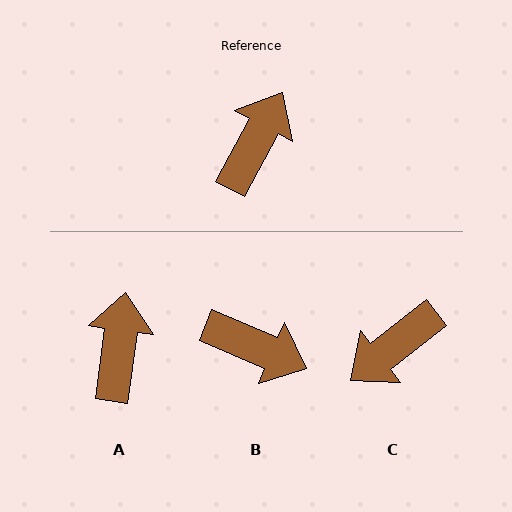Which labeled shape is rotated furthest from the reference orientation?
C, about 156 degrees away.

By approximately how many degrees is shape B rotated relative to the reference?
Approximately 85 degrees clockwise.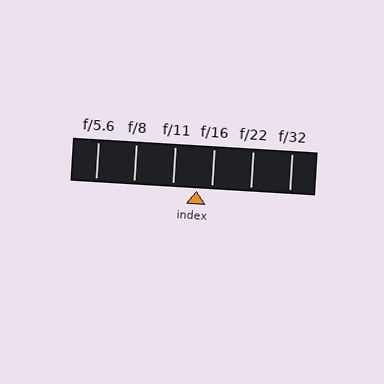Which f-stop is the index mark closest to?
The index mark is closest to f/16.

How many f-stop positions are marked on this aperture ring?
There are 6 f-stop positions marked.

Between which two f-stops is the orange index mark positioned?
The index mark is between f/11 and f/16.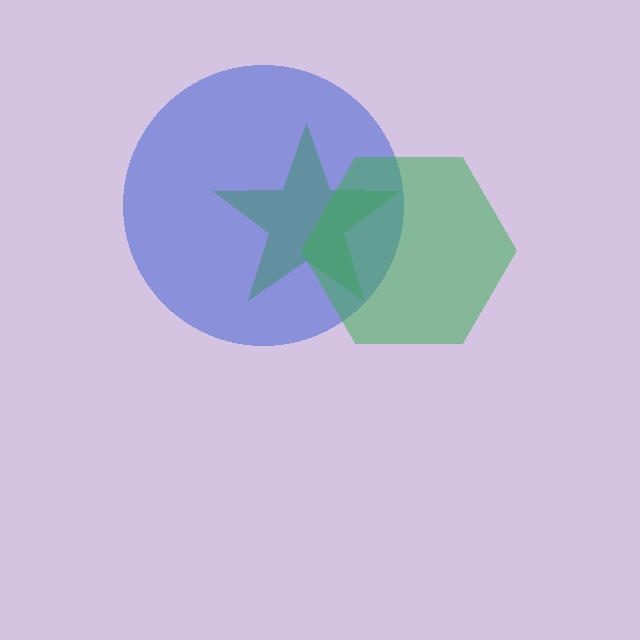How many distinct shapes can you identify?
There are 3 distinct shapes: a lime star, a blue circle, a green hexagon.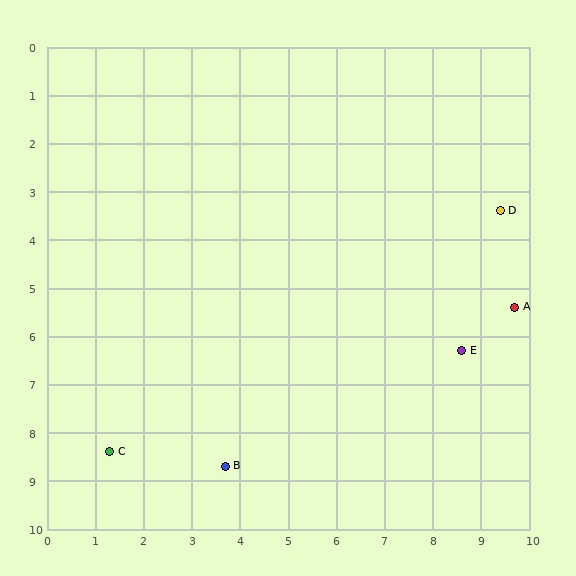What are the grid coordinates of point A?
Point A is at approximately (9.7, 5.4).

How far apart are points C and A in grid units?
Points C and A are about 8.9 grid units apart.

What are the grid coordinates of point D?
Point D is at approximately (9.4, 3.4).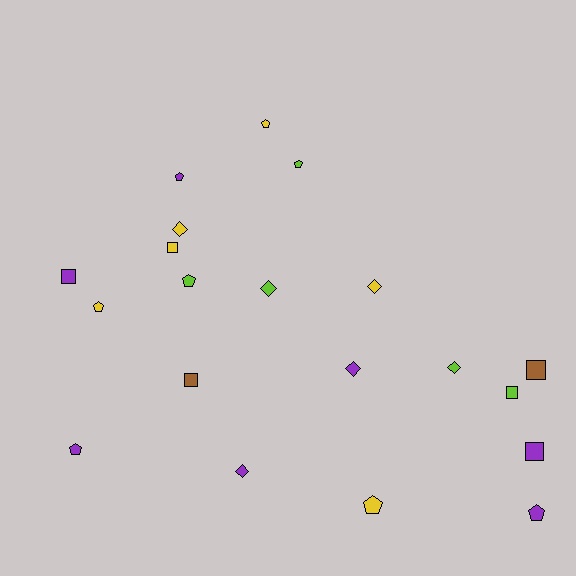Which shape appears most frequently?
Pentagon, with 8 objects.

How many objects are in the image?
There are 20 objects.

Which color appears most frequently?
Purple, with 7 objects.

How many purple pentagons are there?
There are 3 purple pentagons.